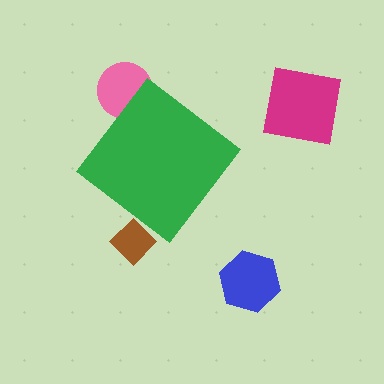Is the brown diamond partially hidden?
Yes, the brown diamond is partially hidden behind the green diamond.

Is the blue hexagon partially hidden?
No, the blue hexagon is fully visible.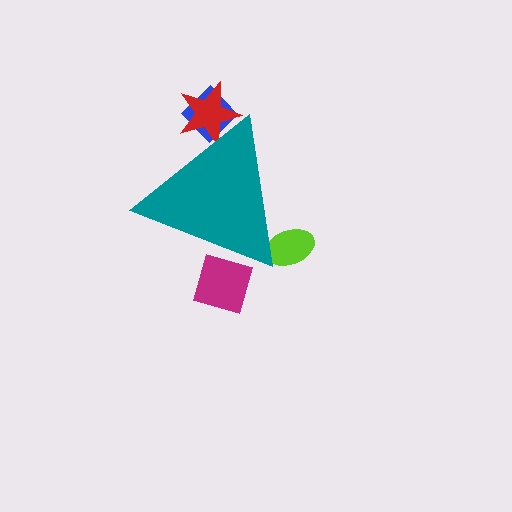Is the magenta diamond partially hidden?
Yes, the magenta diamond is partially hidden behind the teal triangle.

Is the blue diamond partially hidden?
Yes, the blue diamond is partially hidden behind the teal triangle.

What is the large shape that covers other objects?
A teal triangle.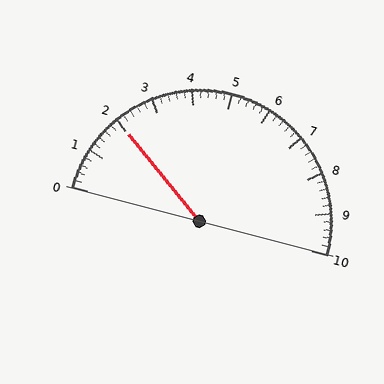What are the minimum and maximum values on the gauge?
The gauge ranges from 0 to 10.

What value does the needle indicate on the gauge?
The needle indicates approximately 2.0.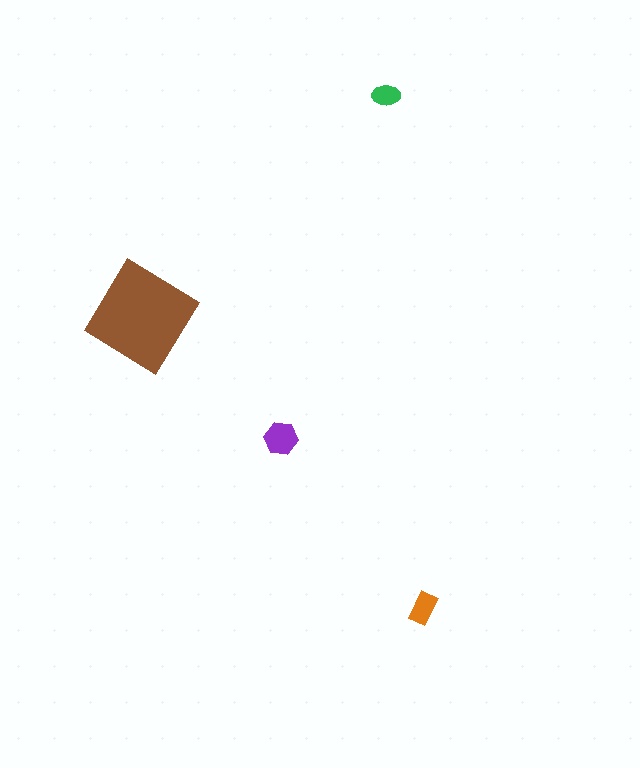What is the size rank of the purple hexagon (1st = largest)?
2nd.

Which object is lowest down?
The orange rectangle is bottommost.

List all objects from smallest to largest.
The green ellipse, the orange rectangle, the purple hexagon, the brown diamond.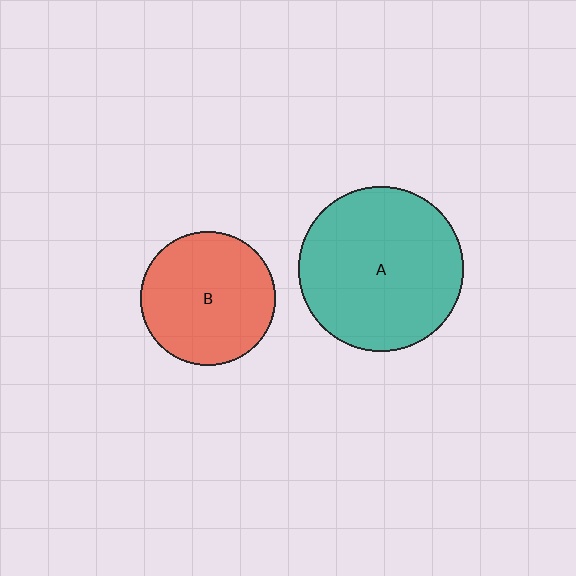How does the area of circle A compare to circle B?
Approximately 1.5 times.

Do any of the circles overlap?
No, none of the circles overlap.